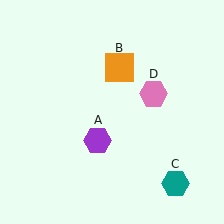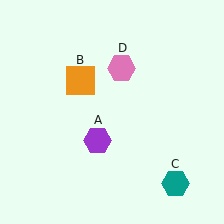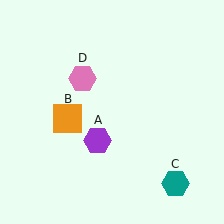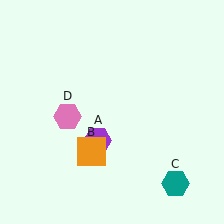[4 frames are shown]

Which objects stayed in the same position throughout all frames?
Purple hexagon (object A) and teal hexagon (object C) remained stationary.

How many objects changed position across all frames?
2 objects changed position: orange square (object B), pink hexagon (object D).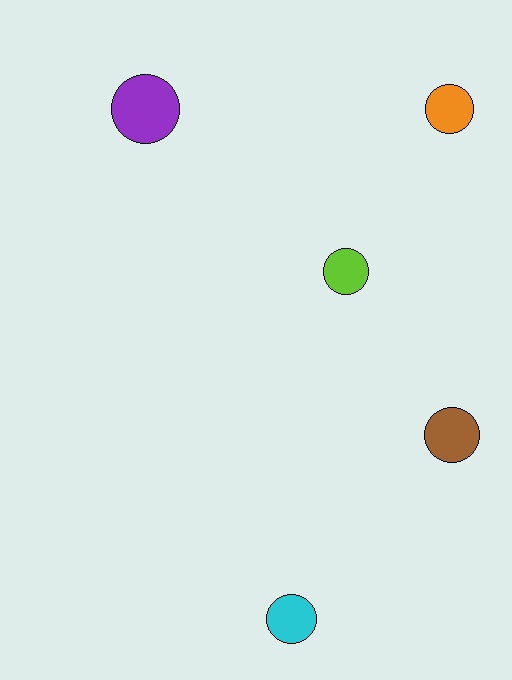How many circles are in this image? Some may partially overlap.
There are 5 circles.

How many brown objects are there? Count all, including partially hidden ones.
There is 1 brown object.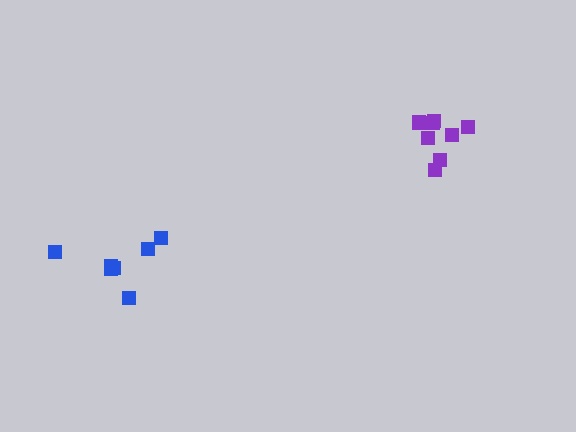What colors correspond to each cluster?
The clusters are colored: purple, blue.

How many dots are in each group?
Group 1: 8 dots, Group 2: 7 dots (15 total).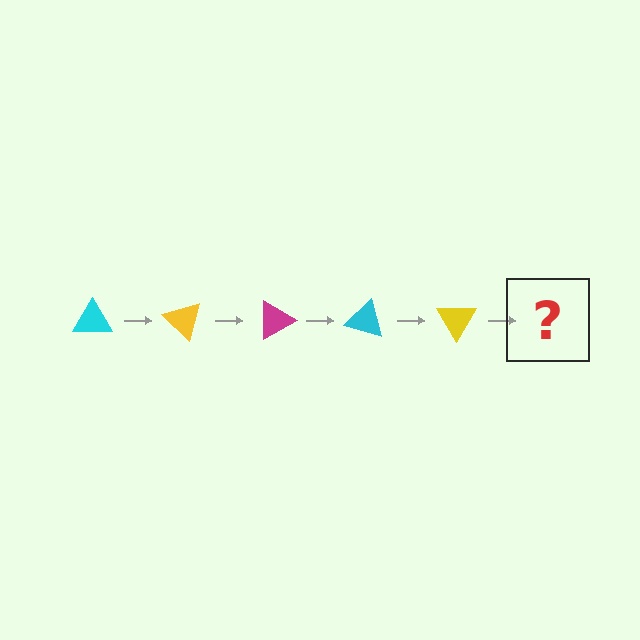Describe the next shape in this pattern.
It should be a magenta triangle, rotated 225 degrees from the start.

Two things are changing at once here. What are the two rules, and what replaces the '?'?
The two rules are that it rotates 45 degrees each step and the color cycles through cyan, yellow, and magenta. The '?' should be a magenta triangle, rotated 225 degrees from the start.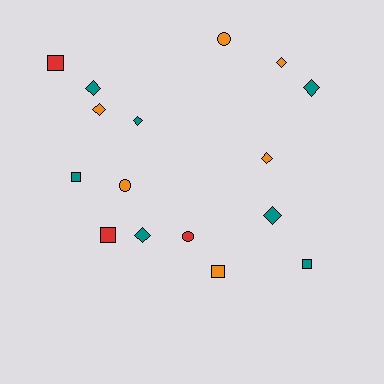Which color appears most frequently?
Teal, with 7 objects.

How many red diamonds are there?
There are no red diamonds.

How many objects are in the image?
There are 16 objects.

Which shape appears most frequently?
Diamond, with 8 objects.